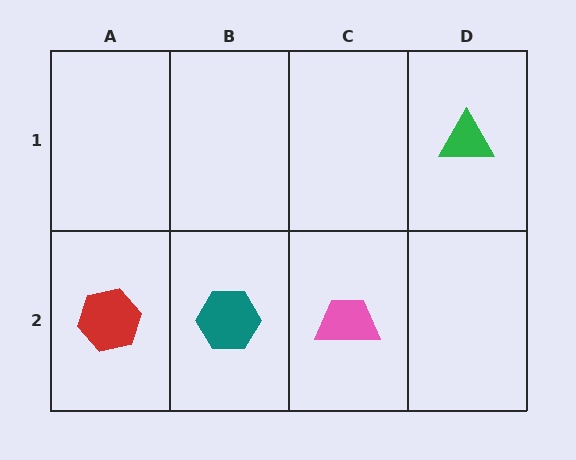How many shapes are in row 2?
3 shapes.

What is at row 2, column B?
A teal hexagon.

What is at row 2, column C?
A pink trapezoid.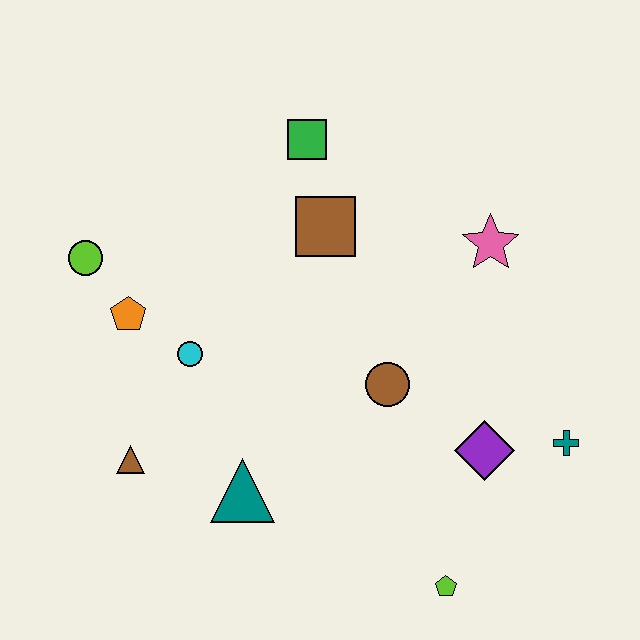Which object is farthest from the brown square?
The lime pentagon is farthest from the brown square.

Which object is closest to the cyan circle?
The orange pentagon is closest to the cyan circle.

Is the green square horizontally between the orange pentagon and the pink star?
Yes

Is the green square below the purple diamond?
No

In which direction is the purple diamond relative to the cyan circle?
The purple diamond is to the right of the cyan circle.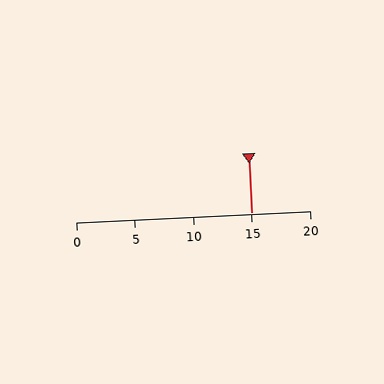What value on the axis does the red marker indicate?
The marker indicates approximately 15.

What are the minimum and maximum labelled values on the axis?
The axis runs from 0 to 20.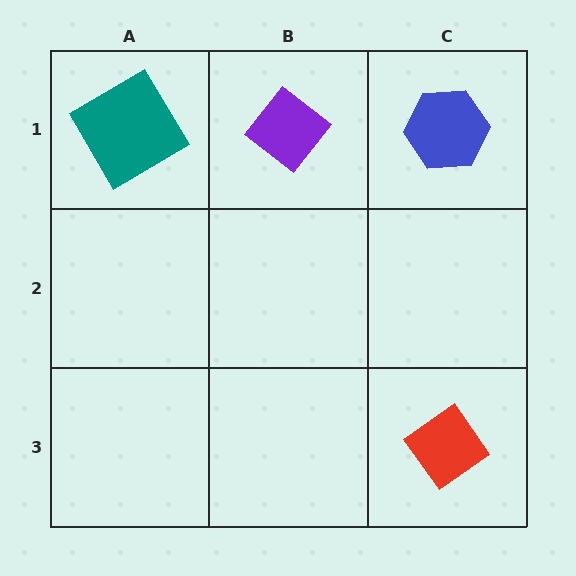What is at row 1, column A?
A teal diamond.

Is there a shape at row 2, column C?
No, that cell is empty.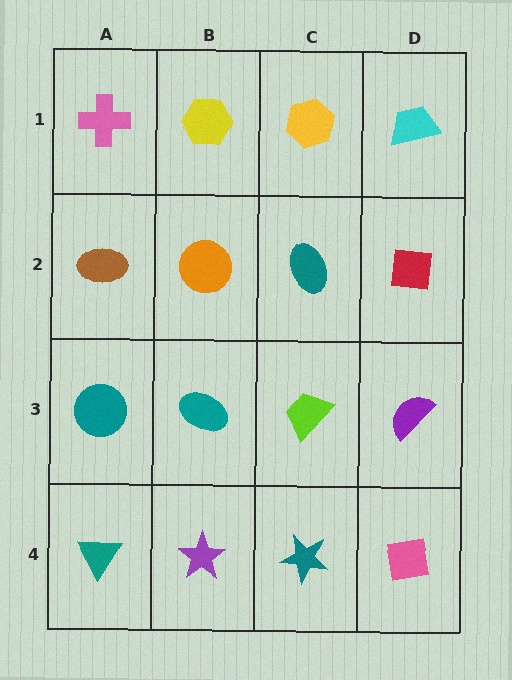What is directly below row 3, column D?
A pink square.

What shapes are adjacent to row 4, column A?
A teal circle (row 3, column A), a purple star (row 4, column B).